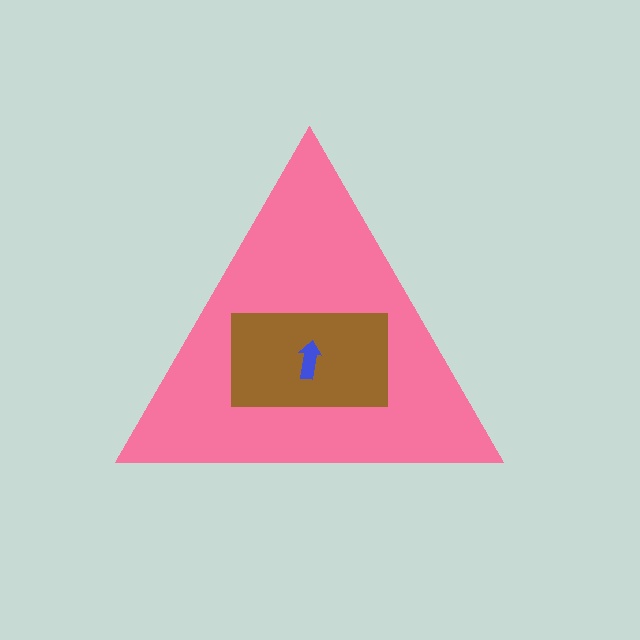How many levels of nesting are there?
3.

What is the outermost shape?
The pink triangle.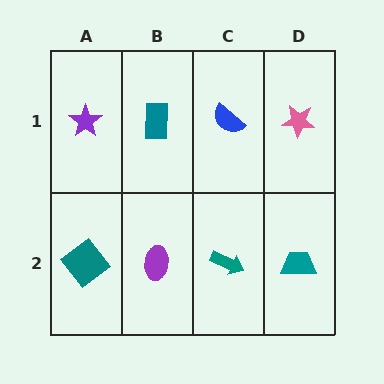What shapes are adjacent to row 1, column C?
A teal arrow (row 2, column C), a teal rectangle (row 1, column B), a pink star (row 1, column D).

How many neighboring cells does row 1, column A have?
2.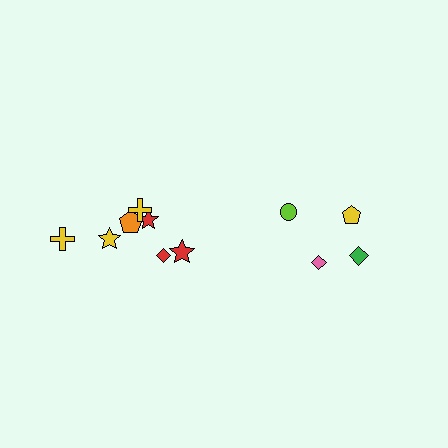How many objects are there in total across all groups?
There are 11 objects.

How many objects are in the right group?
There are 4 objects.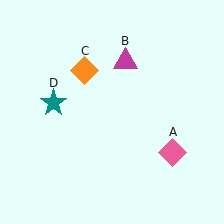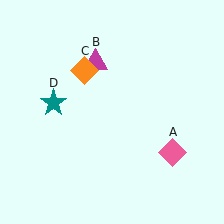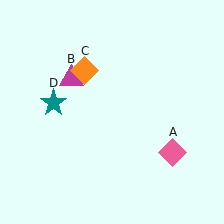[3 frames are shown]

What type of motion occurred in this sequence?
The magenta triangle (object B) rotated counterclockwise around the center of the scene.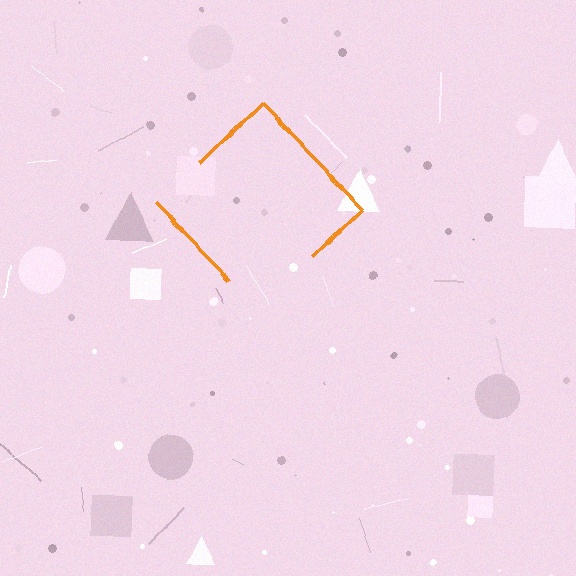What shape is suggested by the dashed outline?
The dashed outline suggests a diamond.